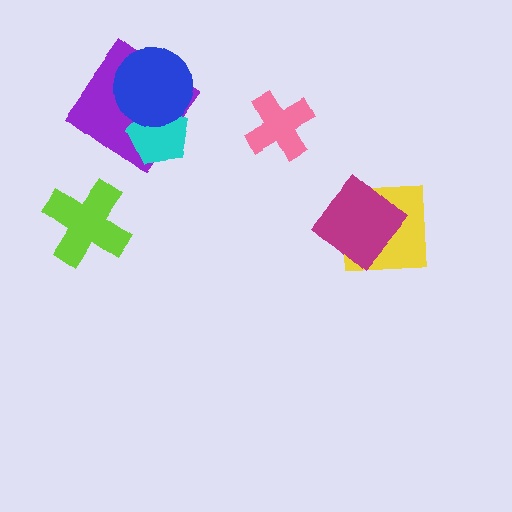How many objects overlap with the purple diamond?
2 objects overlap with the purple diamond.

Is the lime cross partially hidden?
No, no other shape covers it.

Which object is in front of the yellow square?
The magenta diamond is in front of the yellow square.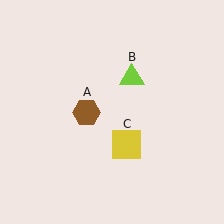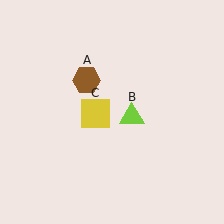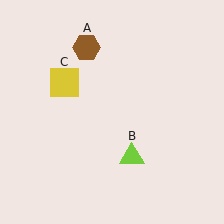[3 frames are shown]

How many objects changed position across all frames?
3 objects changed position: brown hexagon (object A), lime triangle (object B), yellow square (object C).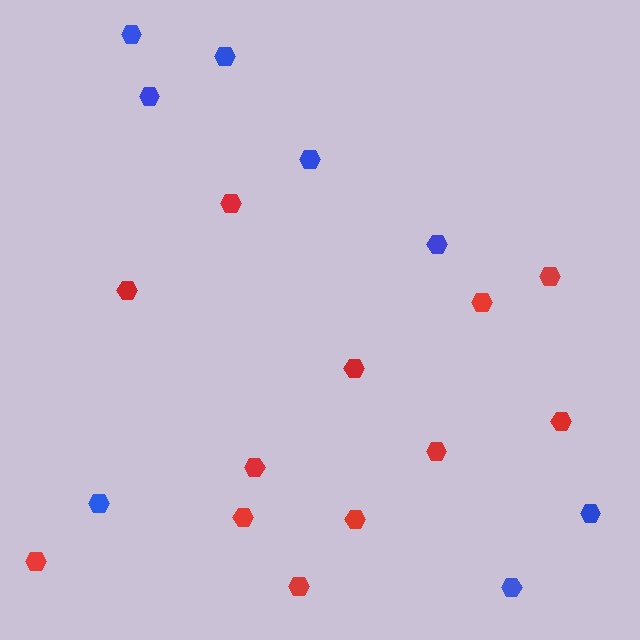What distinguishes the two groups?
There are 2 groups: one group of red hexagons (12) and one group of blue hexagons (8).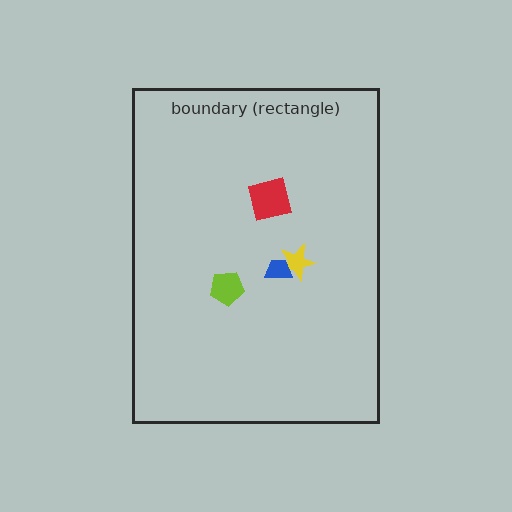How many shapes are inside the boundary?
4 inside, 0 outside.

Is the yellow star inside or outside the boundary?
Inside.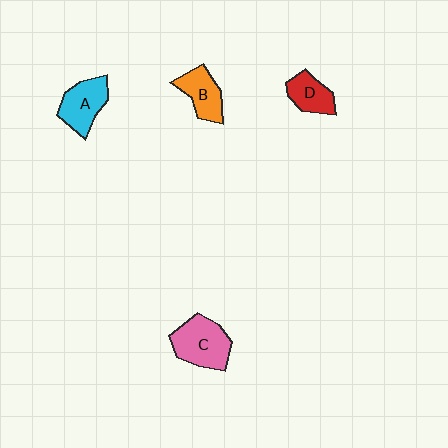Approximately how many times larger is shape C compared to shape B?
Approximately 1.4 times.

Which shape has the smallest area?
Shape D (red).